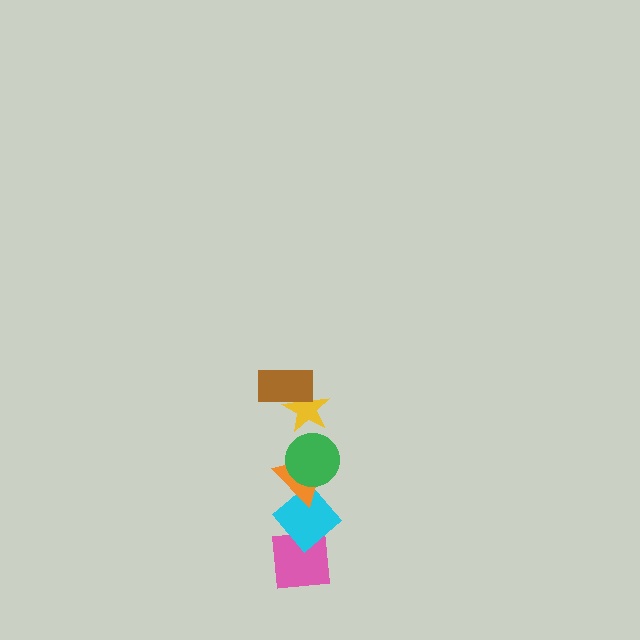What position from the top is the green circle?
The green circle is 3rd from the top.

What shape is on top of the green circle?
The yellow star is on top of the green circle.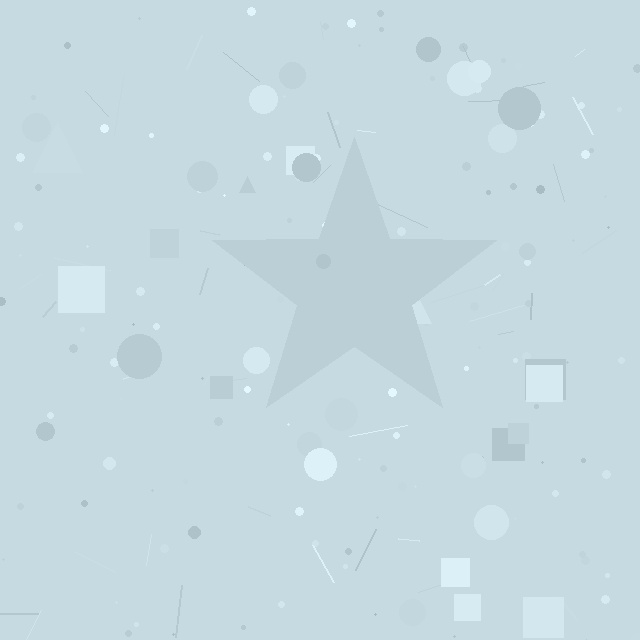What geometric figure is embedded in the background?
A star is embedded in the background.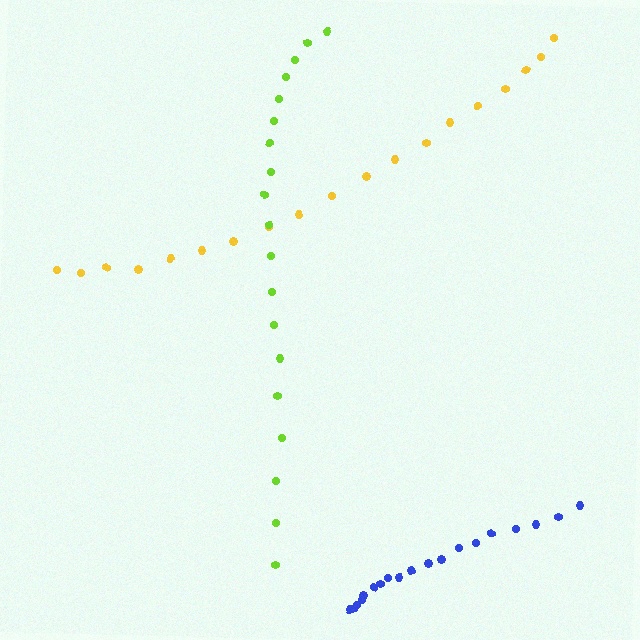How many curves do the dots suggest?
There are 3 distinct paths.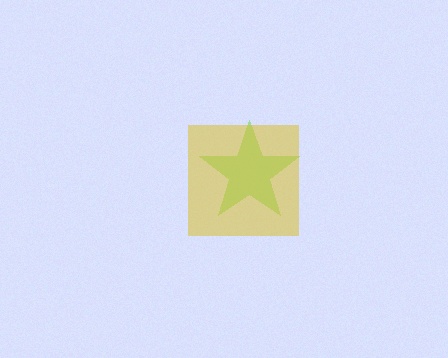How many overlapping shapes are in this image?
There are 2 overlapping shapes in the image.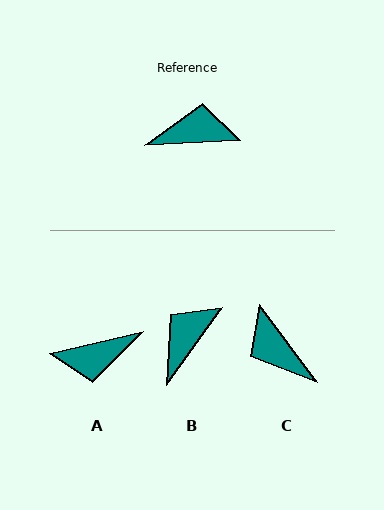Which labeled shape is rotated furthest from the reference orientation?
A, about 170 degrees away.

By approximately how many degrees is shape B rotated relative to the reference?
Approximately 51 degrees counter-clockwise.